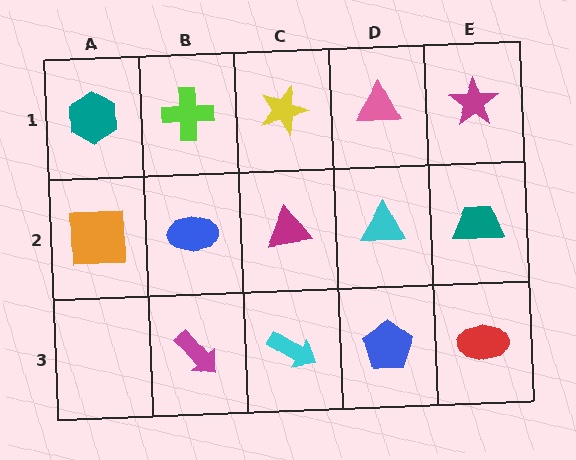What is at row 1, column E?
A magenta star.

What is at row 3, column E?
A red ellipse.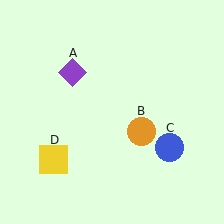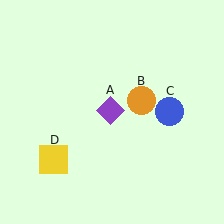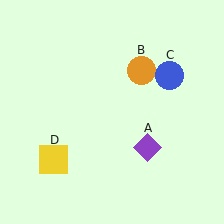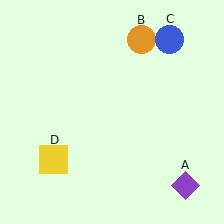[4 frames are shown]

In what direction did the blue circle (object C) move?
The blue circle (object C) moved up.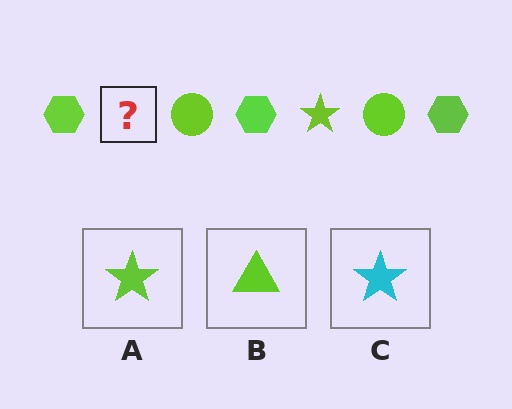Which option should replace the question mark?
Option A.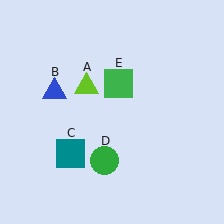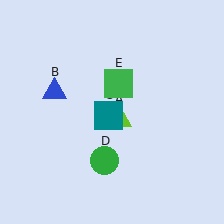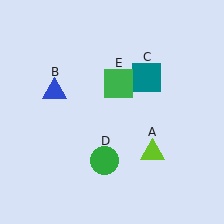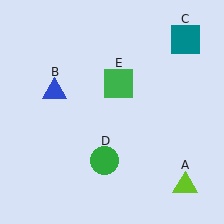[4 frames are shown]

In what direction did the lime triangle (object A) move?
The lime triangle (object A) moved down and to the right.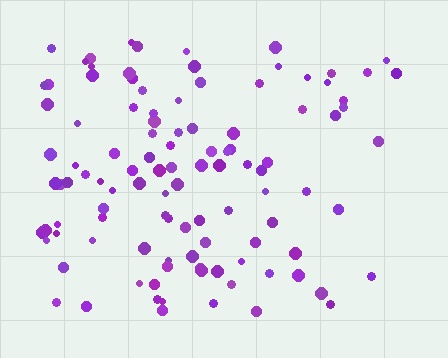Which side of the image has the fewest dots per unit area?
The right.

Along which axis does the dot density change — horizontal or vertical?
Horizontal.